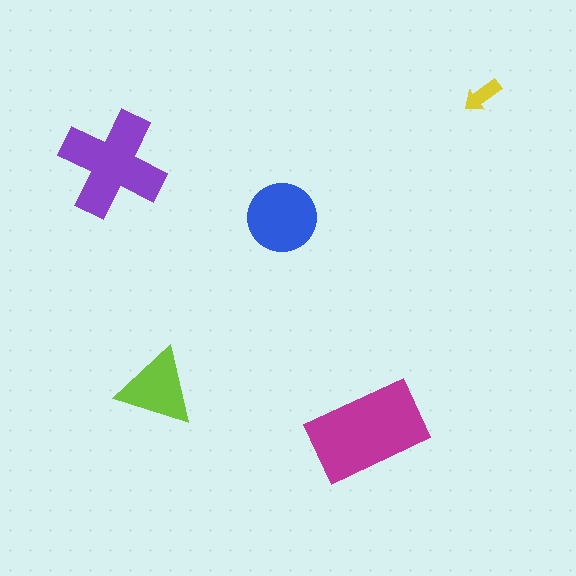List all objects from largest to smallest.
The magenta rectangle, the purple cross, the blue circle, the lime triangle, the yellow arrow.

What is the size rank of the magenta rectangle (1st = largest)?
1st.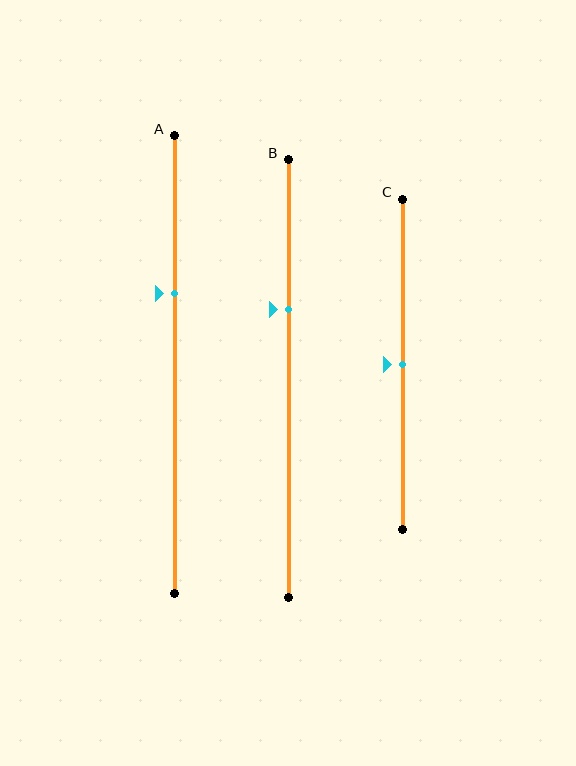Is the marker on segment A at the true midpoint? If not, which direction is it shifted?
No, the marker on segment A is shifted upward by about 16% of the segment length.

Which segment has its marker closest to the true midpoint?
Segment C has its marker closest to the true midpoint.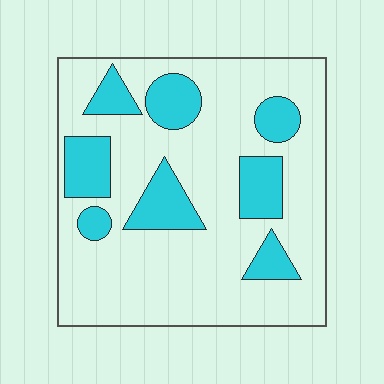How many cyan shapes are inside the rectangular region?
8.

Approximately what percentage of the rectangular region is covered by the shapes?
Approximately 25%.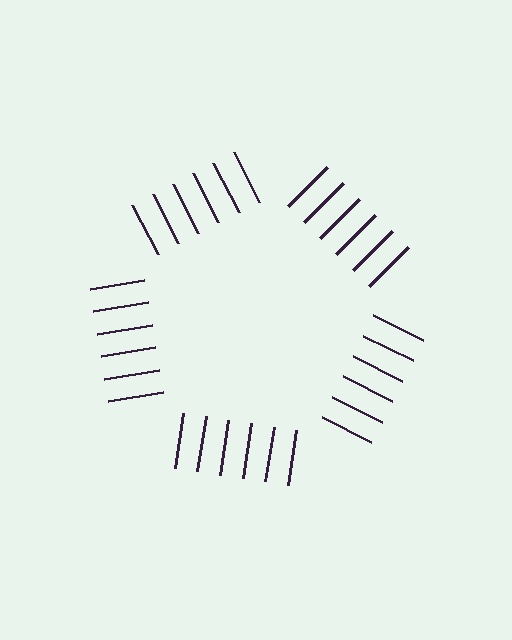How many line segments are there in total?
30 — 6 along each of the 5 edges.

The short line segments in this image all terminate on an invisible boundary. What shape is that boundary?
An illusory pentagon — the line segments terminate on its edges but no continuous stroke is drawn.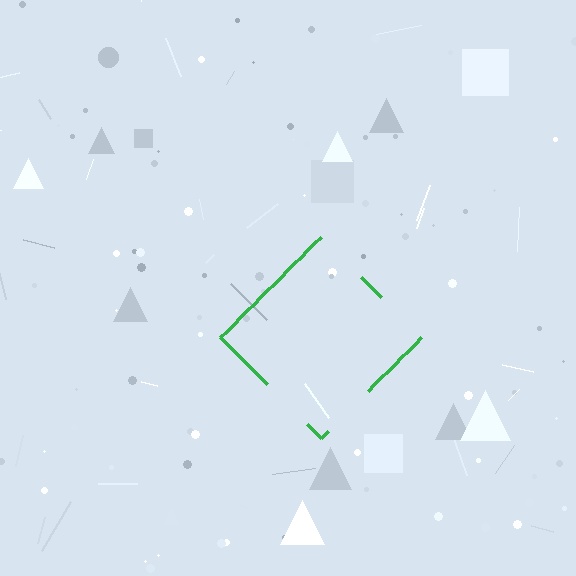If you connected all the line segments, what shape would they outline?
They would outline a diamond.